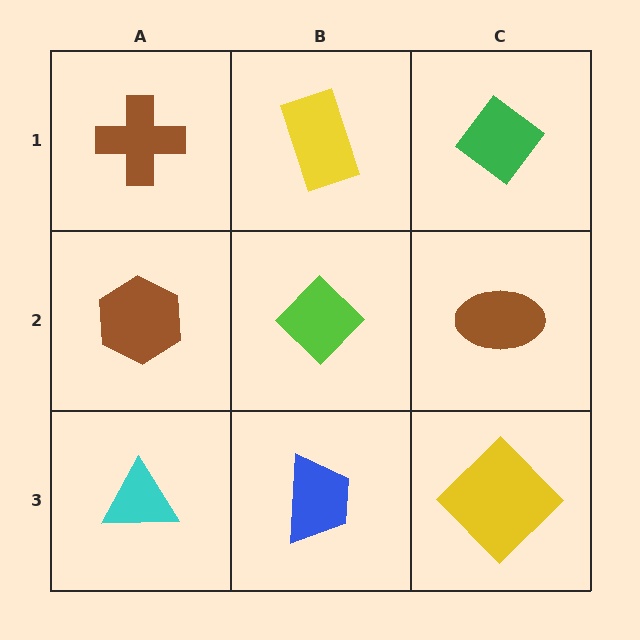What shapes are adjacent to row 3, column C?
A brown ellipse (row 2, column C), a blue trapezoid (row 3, column B).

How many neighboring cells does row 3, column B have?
3.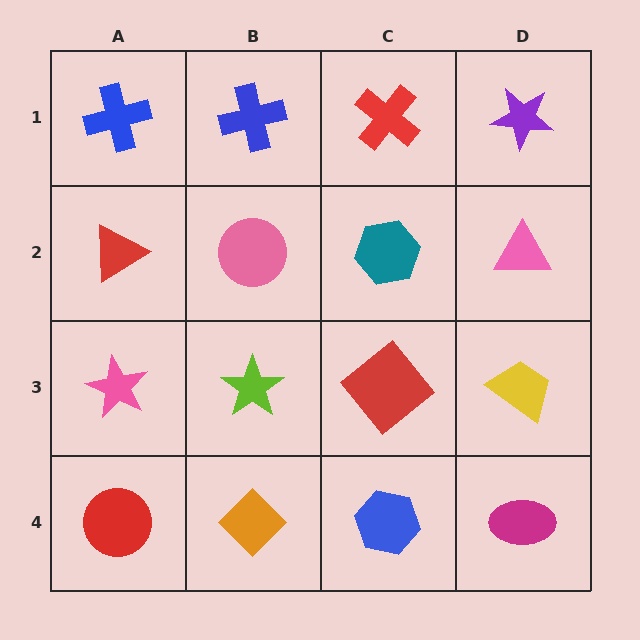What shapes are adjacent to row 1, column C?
A teal hexagon (row 2, column C), a blue cross (row 1, column B), a purple star (row 1, column D).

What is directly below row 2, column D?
A yellow trapezoid.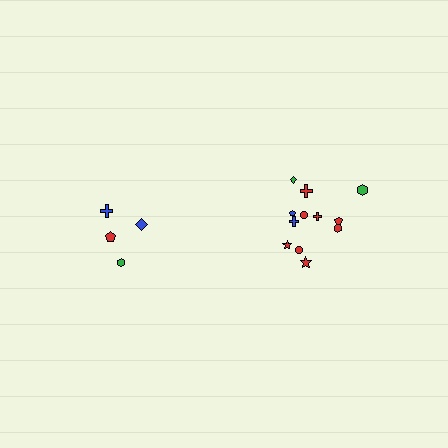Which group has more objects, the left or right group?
The right group.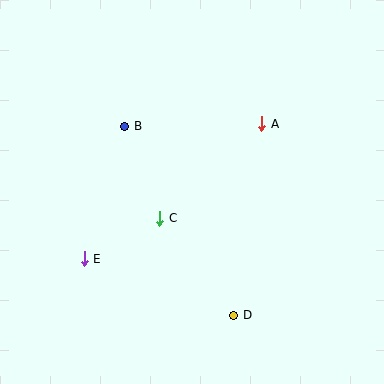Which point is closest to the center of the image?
Point C at (160, 218) is closest to the center.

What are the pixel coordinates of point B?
Point B is at (125, 126).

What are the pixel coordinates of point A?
Point A is at (262, 124).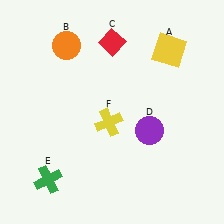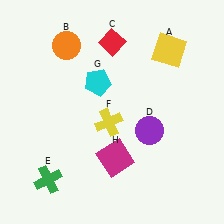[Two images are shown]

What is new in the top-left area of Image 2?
A cyan pentagon (G) was added in the top-left area of Image 2.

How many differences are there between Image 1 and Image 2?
There are 2 differences between the two images.